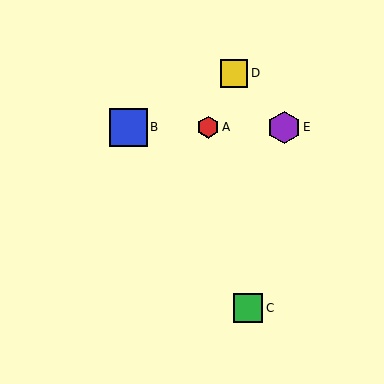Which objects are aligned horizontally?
Objects A, B, E are aligned horizontally.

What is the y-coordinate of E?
Object E is at y≈127.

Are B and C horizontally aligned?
No, B is at y≈127 and C is at y≈308.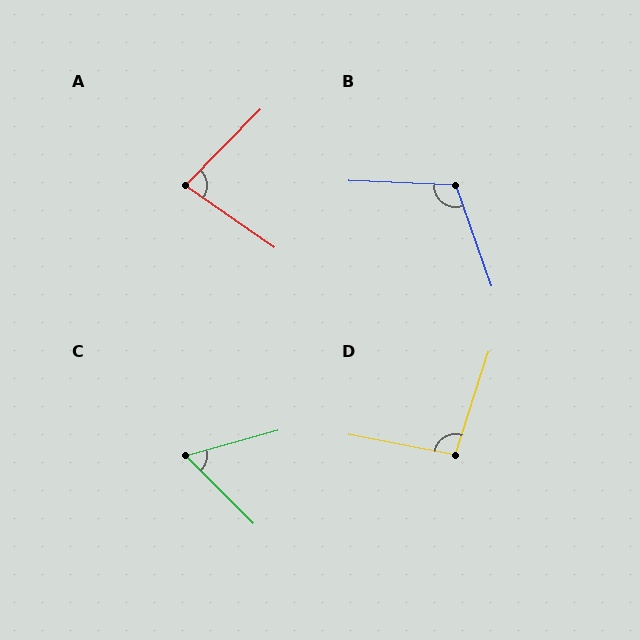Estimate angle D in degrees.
Approximately 97 degrees.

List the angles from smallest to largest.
C (61°), A (80°), D (97°), B (112°).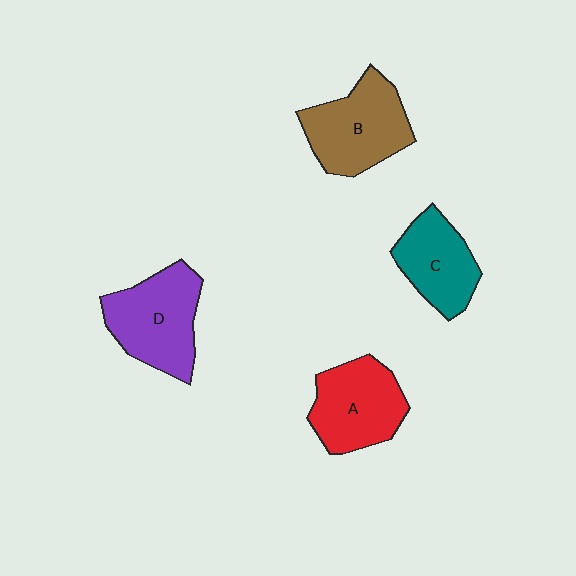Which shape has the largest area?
Shape D (purple).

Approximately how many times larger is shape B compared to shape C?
Approximately 1.3 times.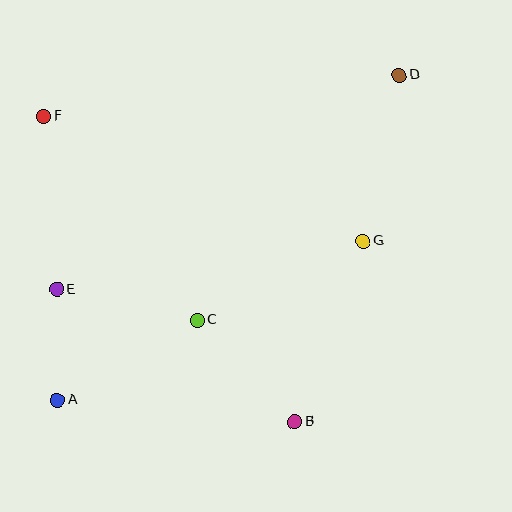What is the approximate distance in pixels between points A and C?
The distance between A and C is approximately 161 pixels.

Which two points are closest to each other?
Points A and E are closest to each other.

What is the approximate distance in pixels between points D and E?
The distance between D and E is approximately 404 pixels.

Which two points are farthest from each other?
Points A and D are farthest from each other.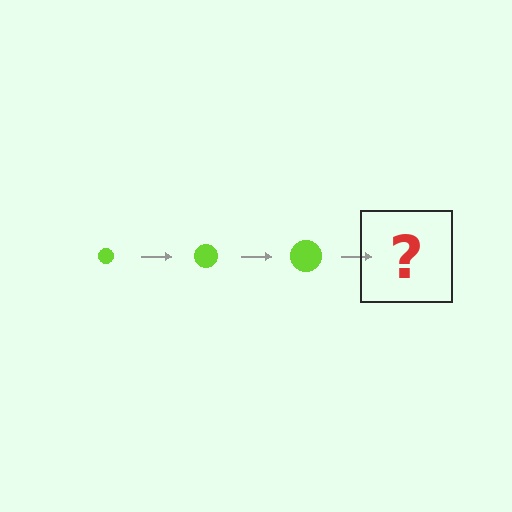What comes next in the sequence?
The next element should be a lime circle, larger than the previous one.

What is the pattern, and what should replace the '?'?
The pattern is that the circle gets progressively larger each step. The '?' should be a lime circle, larger than the previous one.